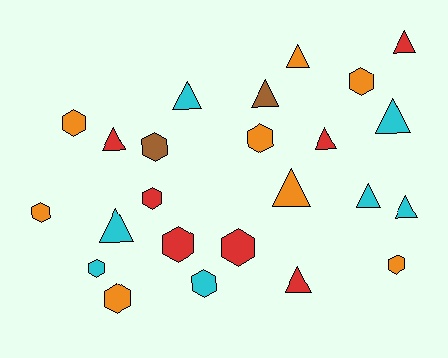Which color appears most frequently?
Orange, with 8 objects.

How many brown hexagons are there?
There is 1 brown hexagon.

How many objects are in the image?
There are 24 objects.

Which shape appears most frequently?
Hexagon, with 12 objects.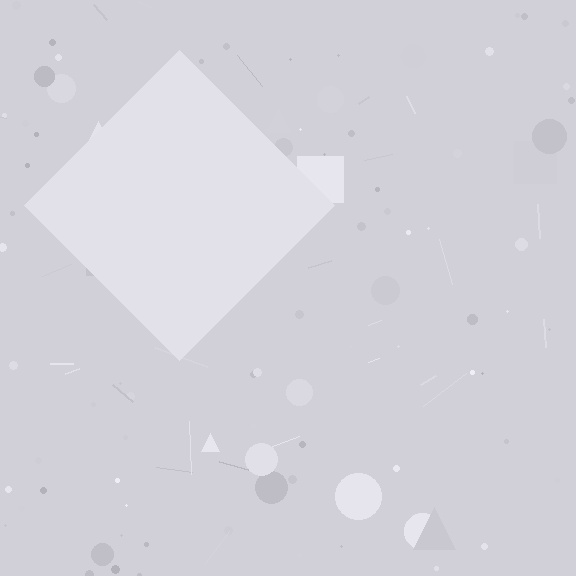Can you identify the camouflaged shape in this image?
The camouflaged shape is a diamond.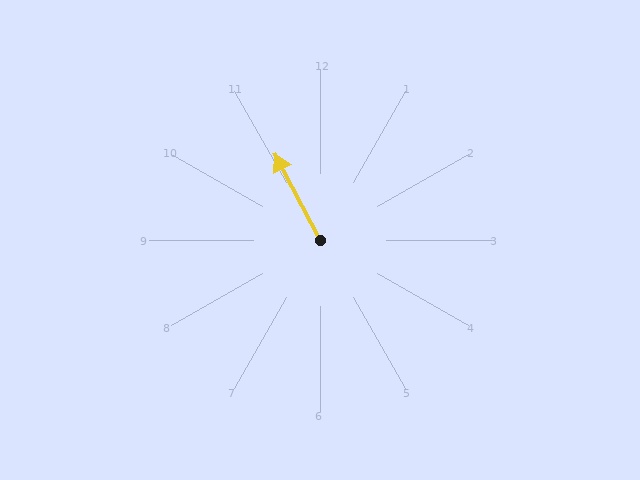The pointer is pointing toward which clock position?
Roughly 11 o'clock.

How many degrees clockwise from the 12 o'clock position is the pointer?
Approximately 332 degrees.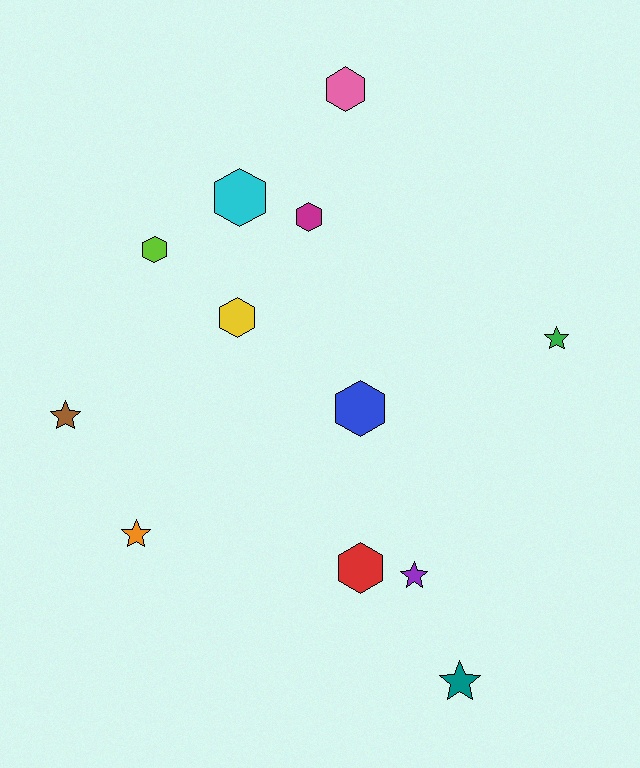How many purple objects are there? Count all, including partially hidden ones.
There is 1 purple object.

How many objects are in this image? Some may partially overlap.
There are 12 objects.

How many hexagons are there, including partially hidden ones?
There are 7 hexagons.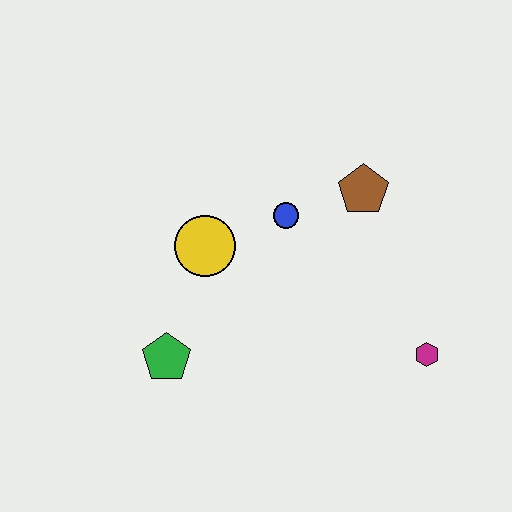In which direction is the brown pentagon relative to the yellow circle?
The brown pentagon is to the right of the yellow circle.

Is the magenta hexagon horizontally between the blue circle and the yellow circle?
No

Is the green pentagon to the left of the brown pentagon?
Yes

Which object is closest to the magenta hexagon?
The brown pentagon is closest to the magenta hexagon.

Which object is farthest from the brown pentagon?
The green pentagon is farthest from the brown pentagon.